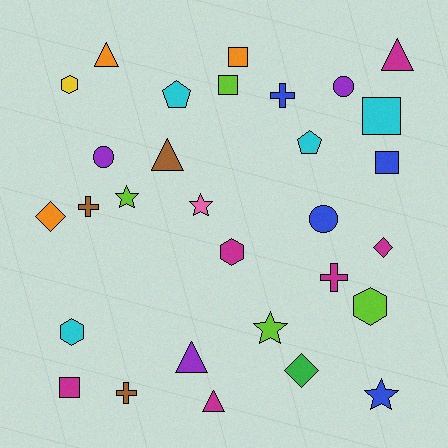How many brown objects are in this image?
There are 3 brown objects.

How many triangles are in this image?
There are 5 triangles.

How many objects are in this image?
There are 30 objects.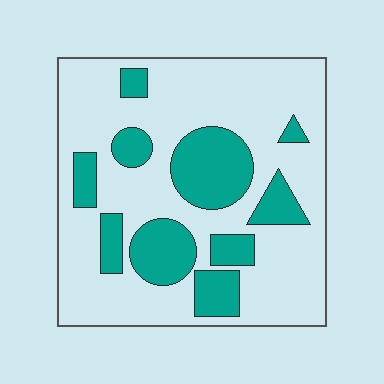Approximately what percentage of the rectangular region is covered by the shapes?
Approximately 30%.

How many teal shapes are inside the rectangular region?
10.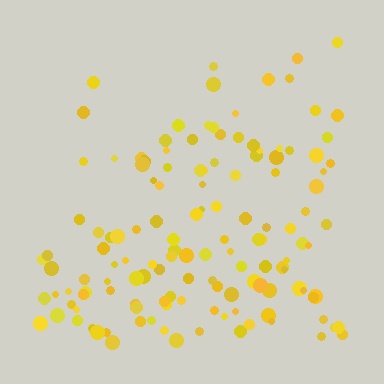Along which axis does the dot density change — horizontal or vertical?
Vertical.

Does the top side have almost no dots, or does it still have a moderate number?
Still a moderate number, just noticeably fewer than the bottom.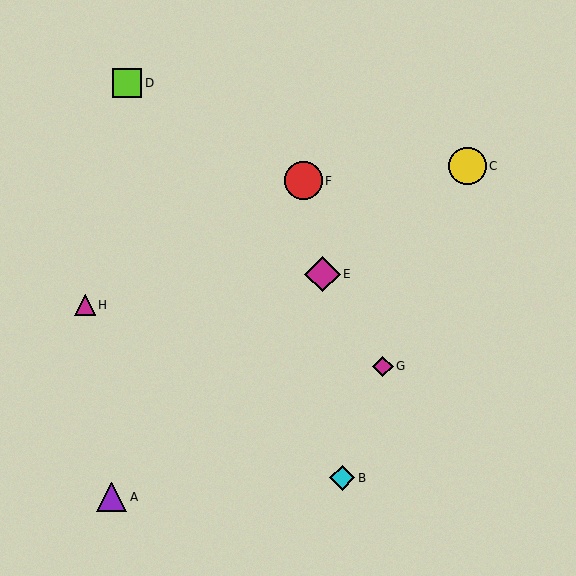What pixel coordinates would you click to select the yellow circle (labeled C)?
Click at (468, 166) to select the yellow circle C.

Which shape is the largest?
The red circle (labeled F) is the largest.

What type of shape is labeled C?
Shape C is a yellow circle.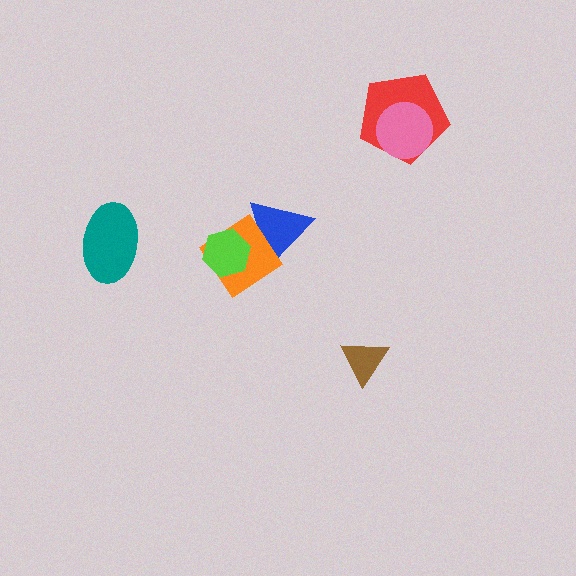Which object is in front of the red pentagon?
The pink circle is in front of the red pentagon.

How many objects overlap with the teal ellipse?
0 objects overlap with the teal ellipse.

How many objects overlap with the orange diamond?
2 objects overlap with the orange diamond.